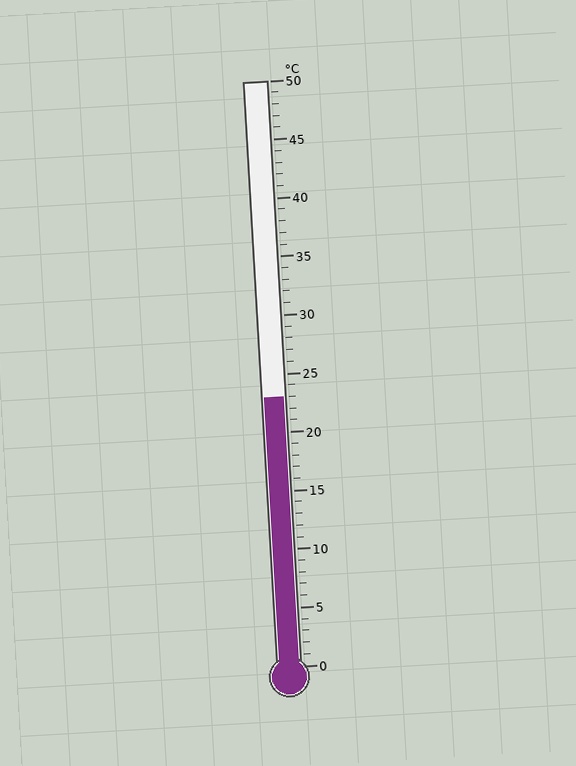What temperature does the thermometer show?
The thermometer shows approximately 23°C.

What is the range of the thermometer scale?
The thermometer scale ranges from 0°C to 50°C.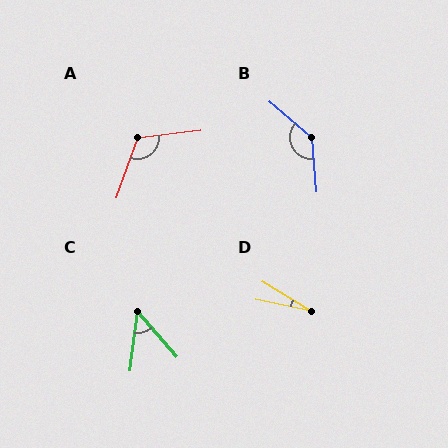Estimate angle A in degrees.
Approximately 116 degrees.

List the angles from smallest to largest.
D (20°), C (48°), A (116°), B (135°).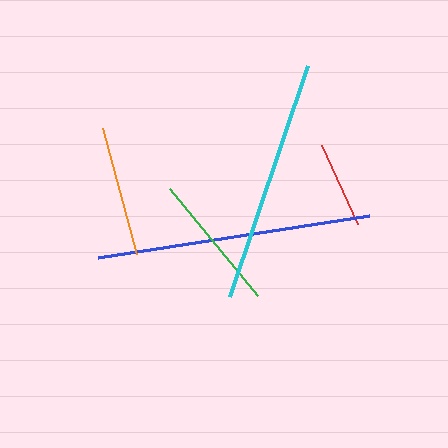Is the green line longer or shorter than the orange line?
The green line is longer than the orange line.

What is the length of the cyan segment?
The cyan segment is approximately 243 pixels long.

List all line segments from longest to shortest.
From longest to shortest: blue, cyan, green, orange, red.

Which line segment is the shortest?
The red line is the shortest at approximately 87 pixels.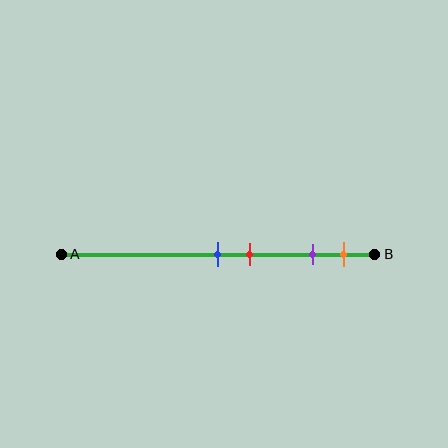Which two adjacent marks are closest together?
The blue and red marks are the closest adjacent pair.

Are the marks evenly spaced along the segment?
No, the marks are not evenly spaced.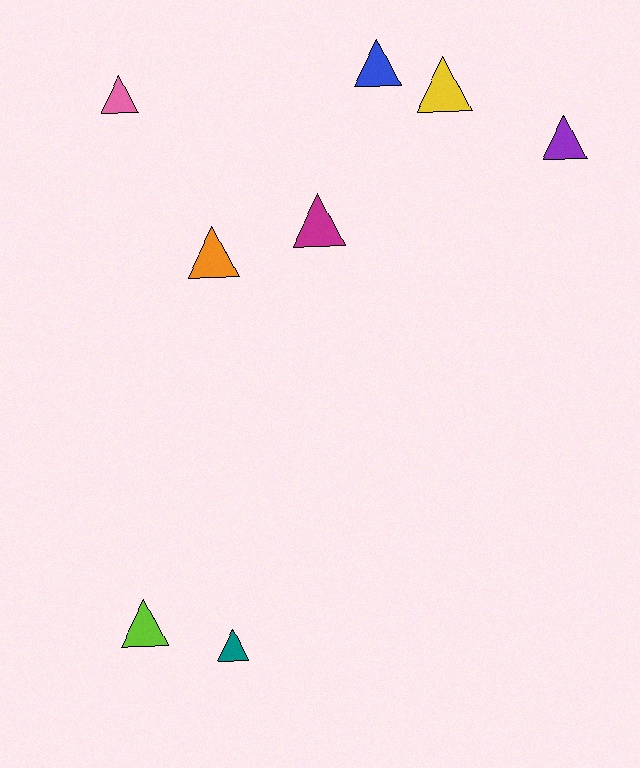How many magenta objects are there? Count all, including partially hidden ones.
There is 1 magenta object.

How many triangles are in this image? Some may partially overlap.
There are 8 triangles.